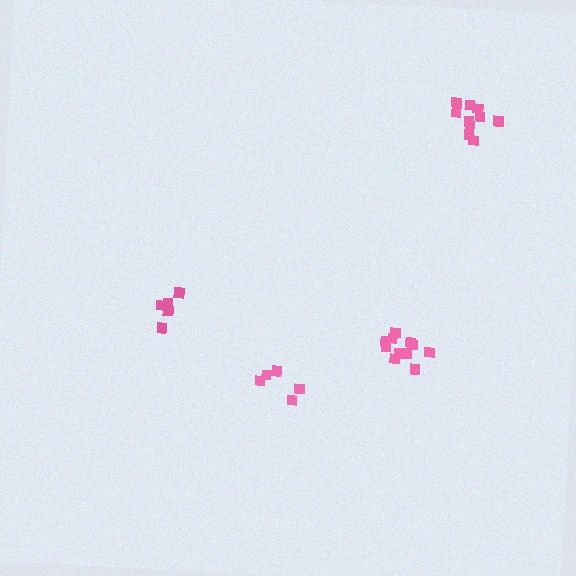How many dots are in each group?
Group 1: 5 dots, Group 2: 11 dots, Group 3: 5 dots, Group 4: 10 dots (31 total).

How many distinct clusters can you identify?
There are 4 distinct clusters.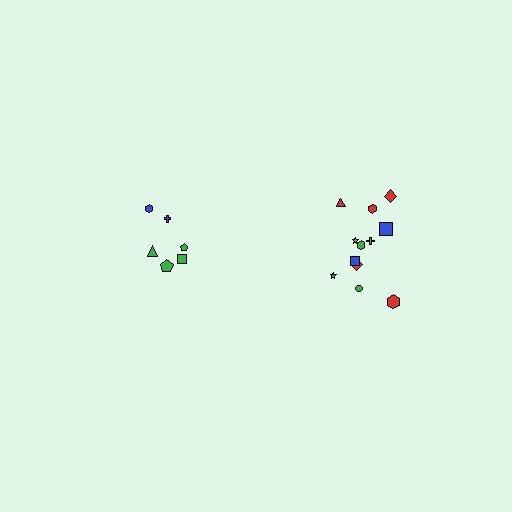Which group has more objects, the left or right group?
The right group.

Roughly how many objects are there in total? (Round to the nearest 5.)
Roughly 20 objects in total.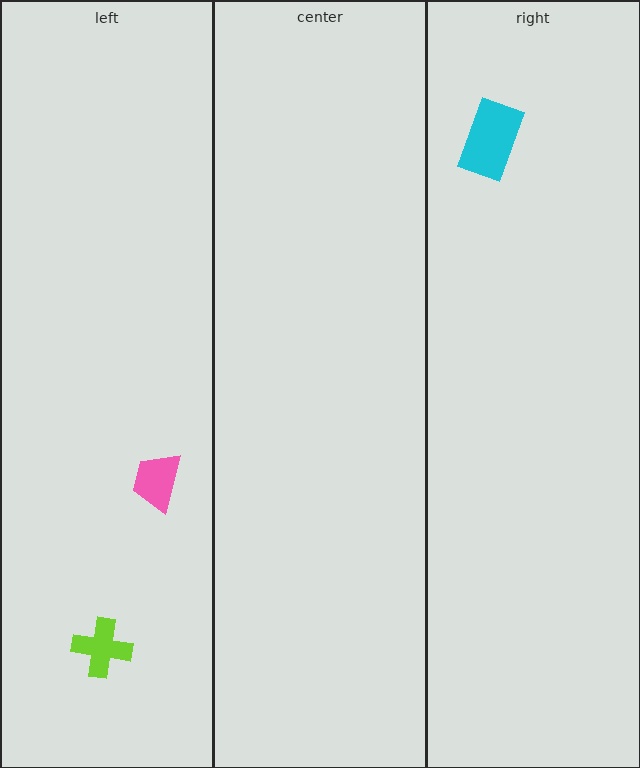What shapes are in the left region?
The pink trapezoid, the lime cross.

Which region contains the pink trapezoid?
The left region.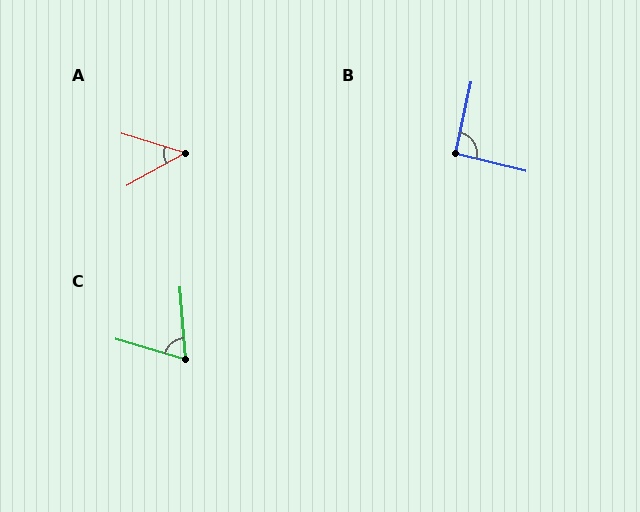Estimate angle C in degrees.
Approximately 70 degrees.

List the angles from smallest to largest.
A (46°), C (70°), B (92°).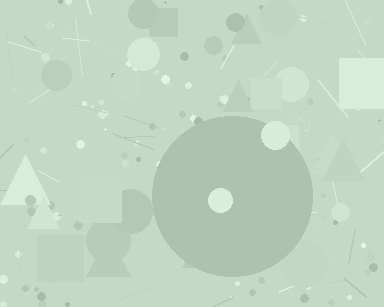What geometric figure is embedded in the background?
A circle is embedded in the background.